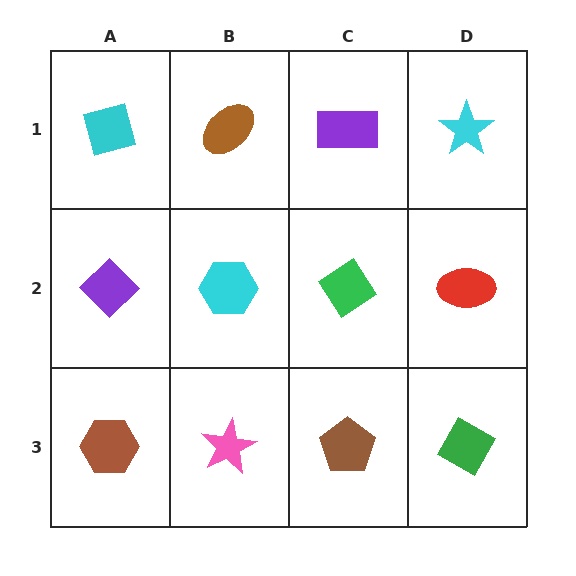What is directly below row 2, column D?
A green diamond.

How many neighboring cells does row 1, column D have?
2.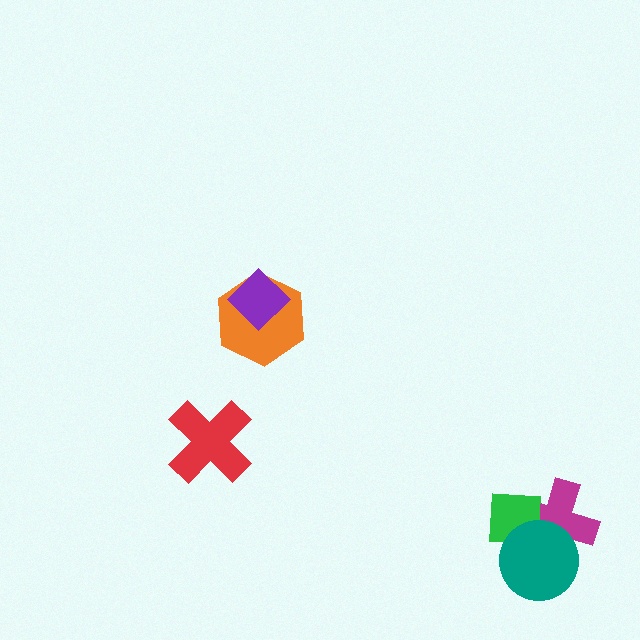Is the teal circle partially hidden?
No, no other shape covers it.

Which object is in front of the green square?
The teal circle is in front of the green square.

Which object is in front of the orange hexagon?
The purple diamond is in front of the orange hexagon.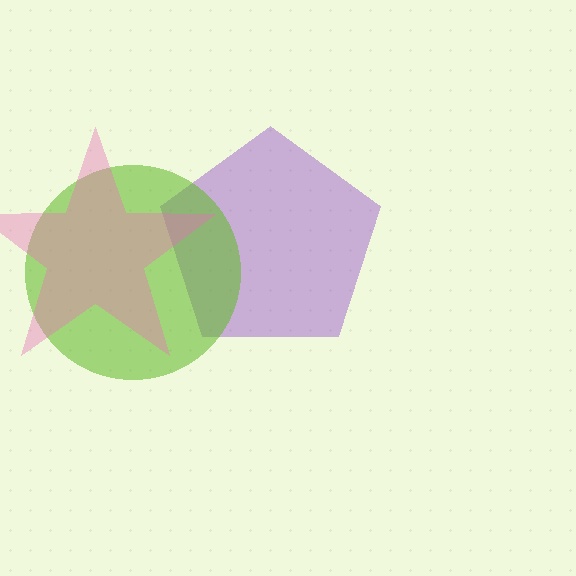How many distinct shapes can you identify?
There are 3 distinct shapes: a purple pentagon, a lime circle, a pink star.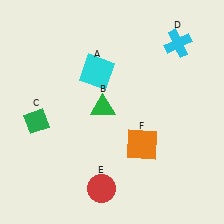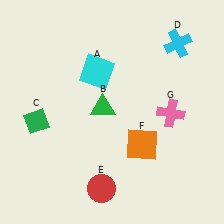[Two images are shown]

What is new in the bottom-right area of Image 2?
A pink cross (G) was added in the bottom-right area of Image 2.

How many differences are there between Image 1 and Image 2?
There is 1 difference between the two images.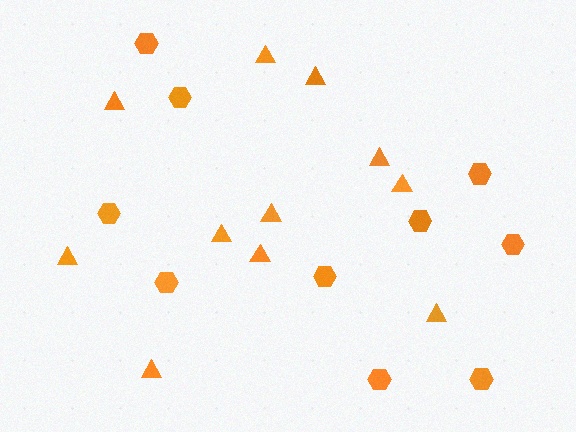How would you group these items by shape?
There are 2 groups: one group of triangles (11) and one group of hexagons (10).